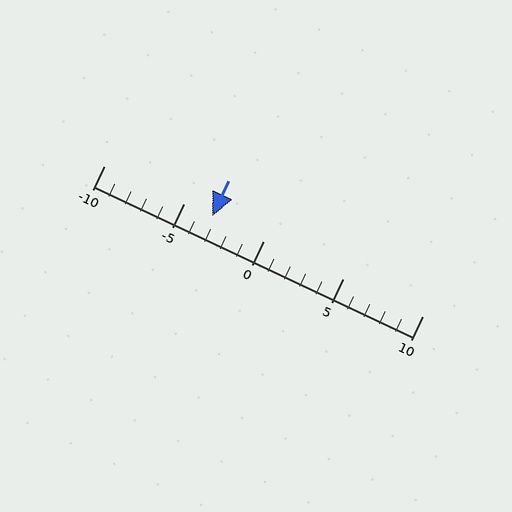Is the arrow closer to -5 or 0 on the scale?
The arrow is closer to -5.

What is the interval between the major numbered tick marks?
The major tick marks are spaced 5 units apart.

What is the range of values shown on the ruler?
The ruler shows values from -10 to 10.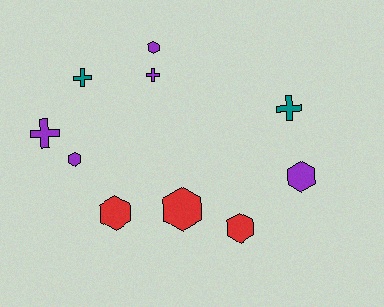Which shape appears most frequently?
Hexagon, with 6 objects.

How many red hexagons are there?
There are 3 red hexagons.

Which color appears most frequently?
Purple, with 5 objects.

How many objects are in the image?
There are 10 objects.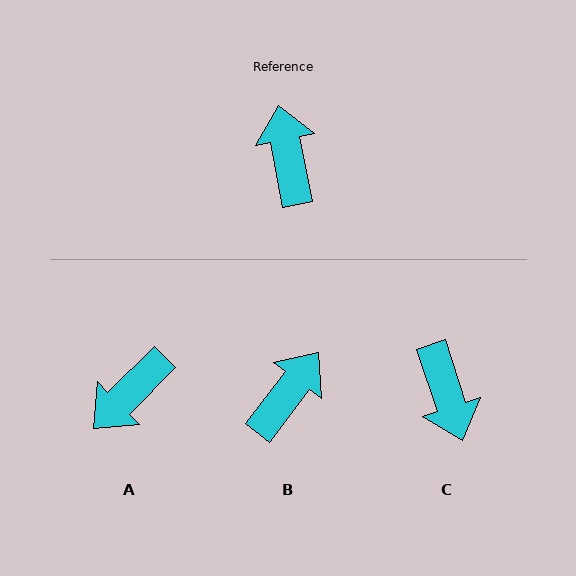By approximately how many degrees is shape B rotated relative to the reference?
Approximately 48 degrees clockwise.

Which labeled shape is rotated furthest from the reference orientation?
C, about 173 degrees away.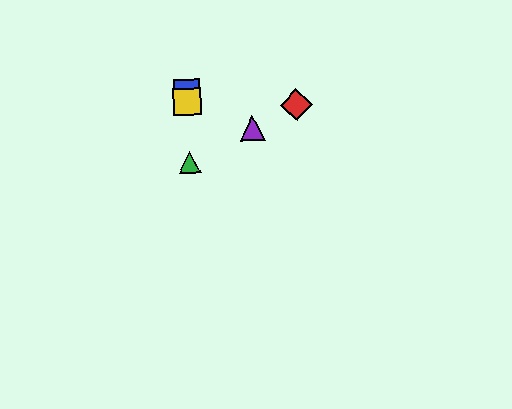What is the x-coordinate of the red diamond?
The red diamond is at x≈296.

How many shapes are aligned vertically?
3 shapes (the blue square, the green triangle, the yellow square) are aligned vertically.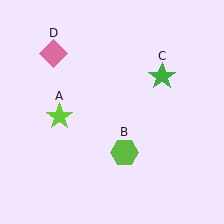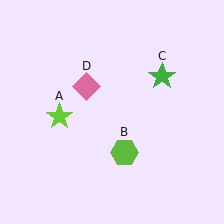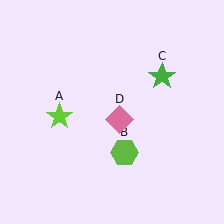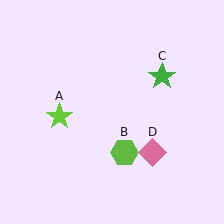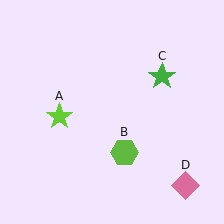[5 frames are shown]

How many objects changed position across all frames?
1 object changed position: pink diamond (object D).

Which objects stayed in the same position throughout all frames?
Lime star (object A) and lime hexagon (object B) and green star (object C) remained stationary.